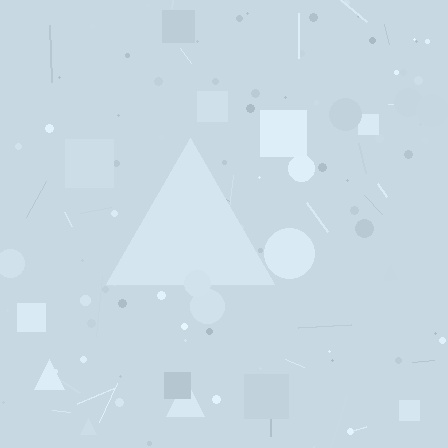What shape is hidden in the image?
A triangle is hidden in the image.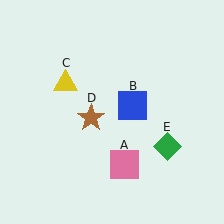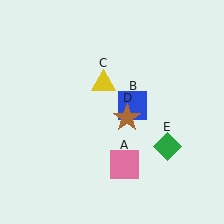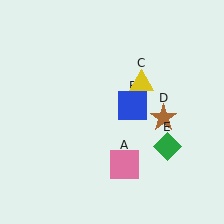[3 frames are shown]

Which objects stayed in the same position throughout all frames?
Pink square (object A) and blue square (object B) and green diamond (object E) remained stationary.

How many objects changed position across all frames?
2 objects changed position: yellow triangle (object C), brown star (object D).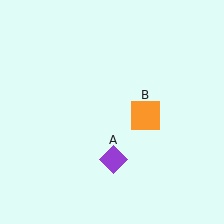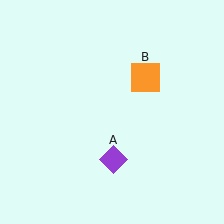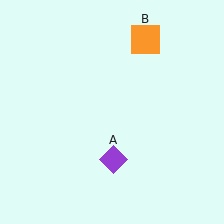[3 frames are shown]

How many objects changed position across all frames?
1 object changed position: orange square (object B).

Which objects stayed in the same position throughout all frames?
Purple diamond (object A) remained stationary.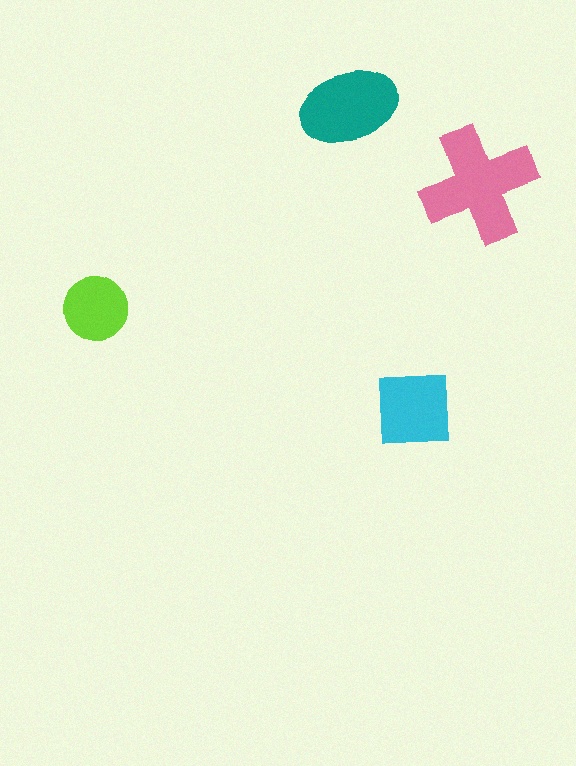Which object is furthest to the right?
The pink cross is rightmost.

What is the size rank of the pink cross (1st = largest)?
1st.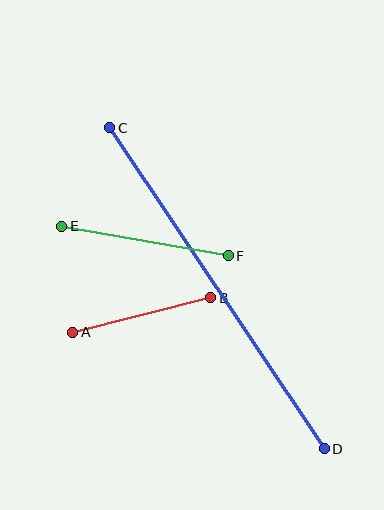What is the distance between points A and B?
The distance is approximately 142 pixels.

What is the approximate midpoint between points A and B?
The midpoint is at approximately (142, 315) pixels.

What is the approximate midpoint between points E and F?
The midpoint is at approximately (145, 241) pixels.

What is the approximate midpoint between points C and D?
The midpoint is at approximately (217, 288) pixels.